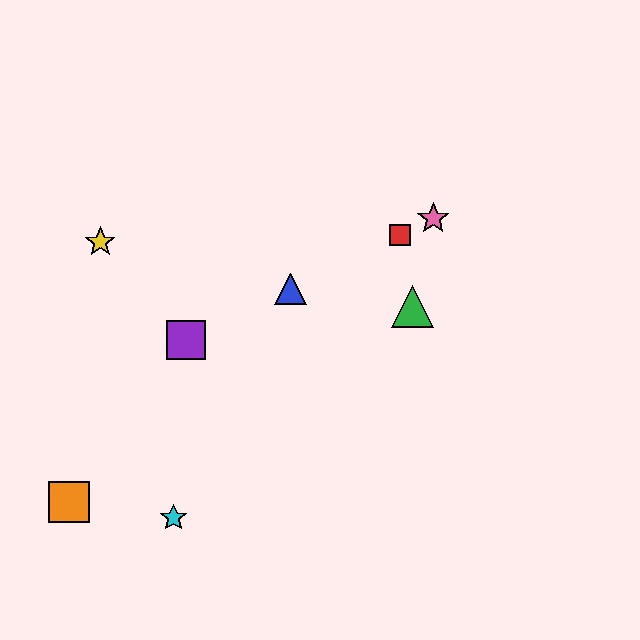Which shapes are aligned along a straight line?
The red square, the blue triangle, the purple square, the pink star are aligned along a straight line.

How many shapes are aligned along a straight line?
4 shapes (the red square, the blue triangle, the purple square, the pink star) are aligned along a straight line.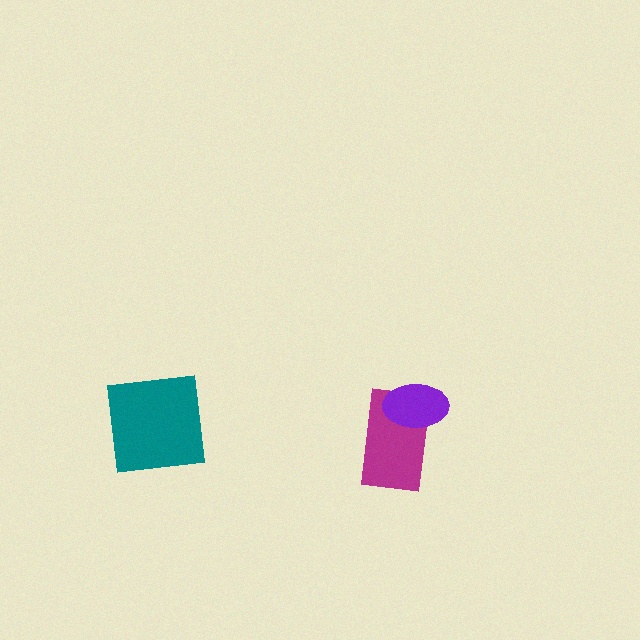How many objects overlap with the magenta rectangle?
1 object overlaps with the magenta rectangle.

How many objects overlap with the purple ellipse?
1 object overlaps with the purple ellipse.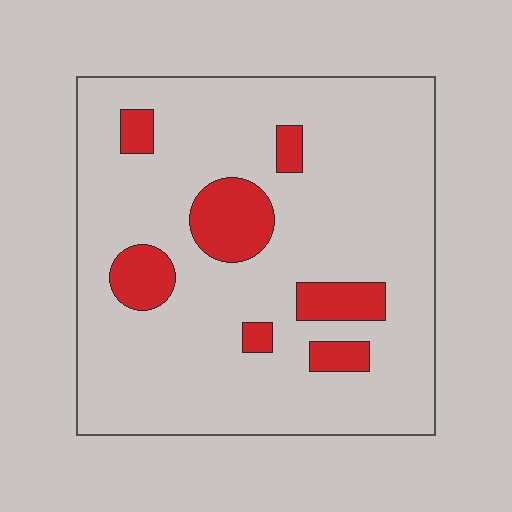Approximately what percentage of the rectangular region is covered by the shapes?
Approximately 15%.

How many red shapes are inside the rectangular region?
7.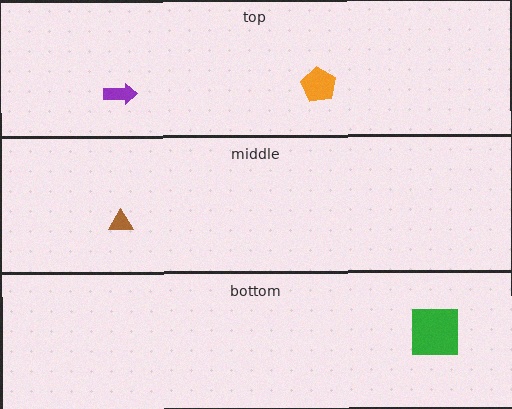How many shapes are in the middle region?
1.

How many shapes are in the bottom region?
1.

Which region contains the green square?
The bottom region.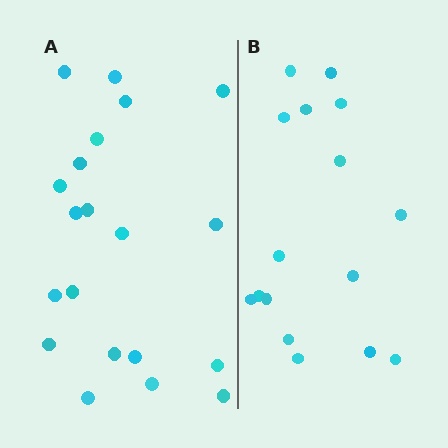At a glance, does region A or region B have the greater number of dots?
Region A (the left region) has more dots.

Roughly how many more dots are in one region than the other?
Region A has about 4 more dots than region B.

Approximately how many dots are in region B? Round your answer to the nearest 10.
About 20 dots. (The exact count is 16, which rounds to 20.)